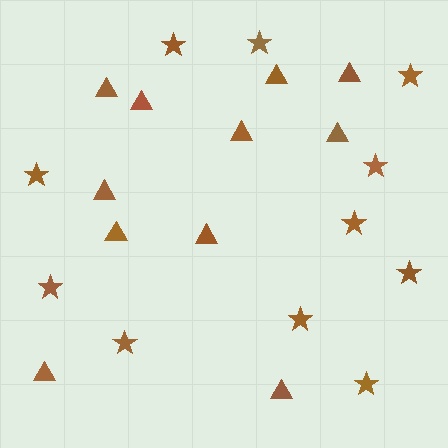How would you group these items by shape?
There are 2 groups: one group of triangles (11) and one group of stars (11).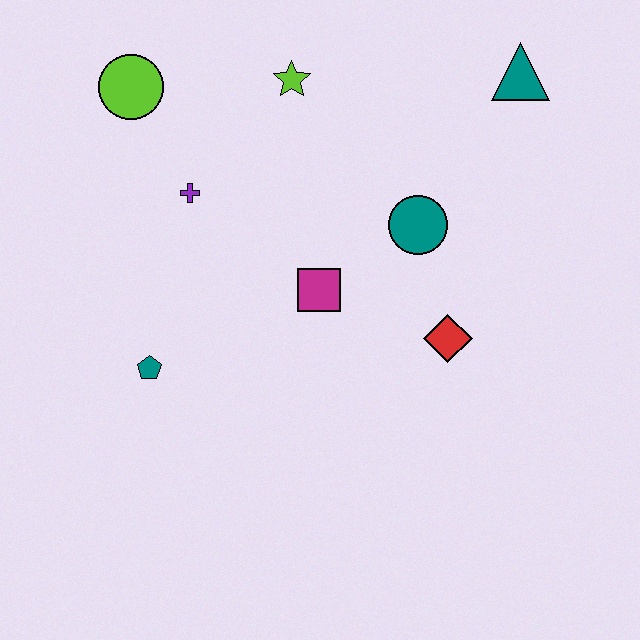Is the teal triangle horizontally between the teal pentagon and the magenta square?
No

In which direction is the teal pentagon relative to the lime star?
The teal pentagon is below the lime star.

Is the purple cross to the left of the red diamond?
Yes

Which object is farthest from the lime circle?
The red diamond is farthest from the lime circle.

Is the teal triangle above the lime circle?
Yes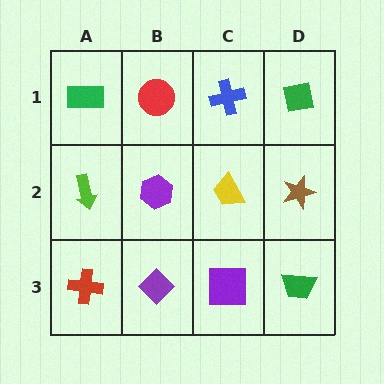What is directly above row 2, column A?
A green rectangle.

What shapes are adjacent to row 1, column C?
A yellow trapezoid (row 2, column C), a red circle (row 1, column B), a green square (row 1, column D).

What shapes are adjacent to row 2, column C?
A blue cross (row 1, column C), a purple square (row 3, column C), a purple hexagon (row 2, column B), a brown star (row 2, column D).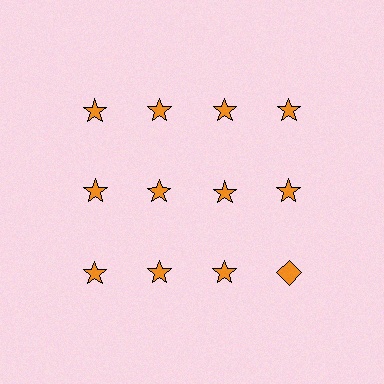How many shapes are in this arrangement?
There are 12 shapes arranged in a grid pattern.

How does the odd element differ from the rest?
It has a different shape: diamond instead of star.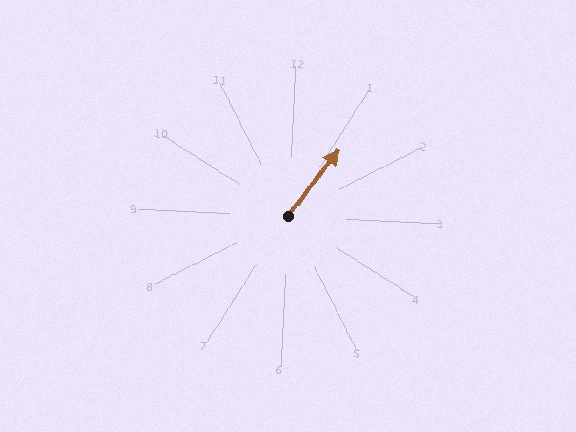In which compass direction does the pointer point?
Northeast.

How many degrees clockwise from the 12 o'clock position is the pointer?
Approximately 35 degrees.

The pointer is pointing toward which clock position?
Roughly 1 o'clock.